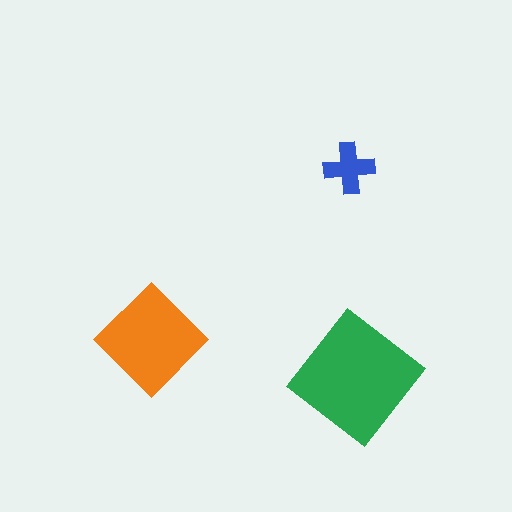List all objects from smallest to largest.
The blue cross, the orange diamond, the green diamond.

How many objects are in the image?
There are 3 objects in the image.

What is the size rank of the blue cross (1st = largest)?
3rd.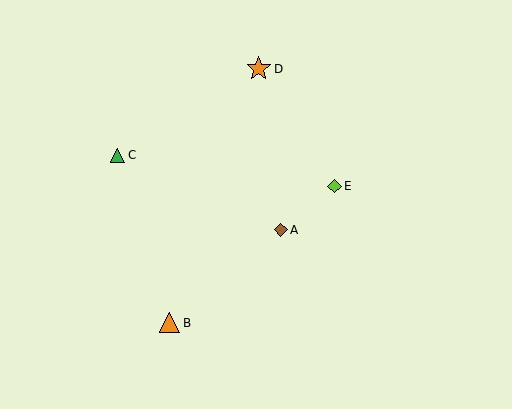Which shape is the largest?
The orange star (labeled D) is the largest.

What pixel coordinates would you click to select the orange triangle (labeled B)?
Click at (169, 323) to select the orange triangle B.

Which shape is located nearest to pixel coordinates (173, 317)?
The orange triangle (labeled B) at (169, 323) is nearest to that location.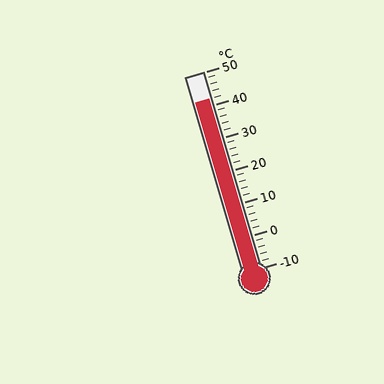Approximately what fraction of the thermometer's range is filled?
The thermometer is filled to approximately 85% of its range.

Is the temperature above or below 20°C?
The temperature is above 20°C.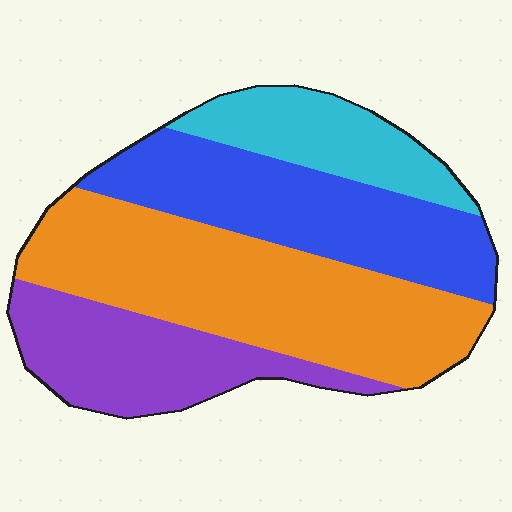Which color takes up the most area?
Orange, at roughly 40%.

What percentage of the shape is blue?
Blue takes up about one quarter (1/4) of the shape.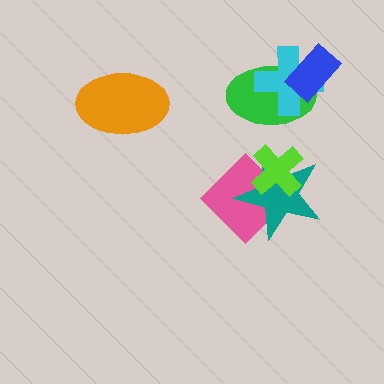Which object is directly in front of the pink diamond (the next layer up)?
The teal star is directly in front of the pink diamond.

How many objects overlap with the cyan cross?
2 objects overlap with the cyan cross.